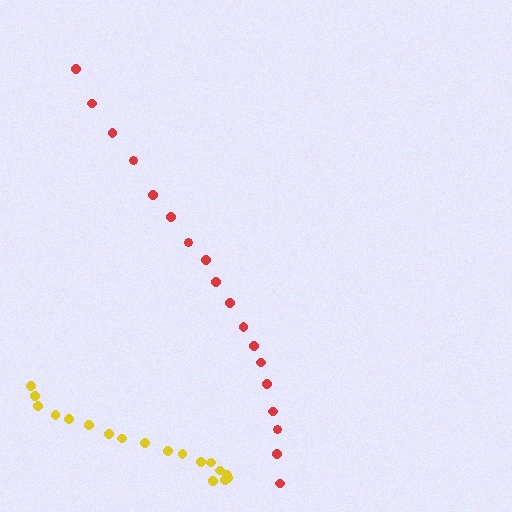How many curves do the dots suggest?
There are 2 distinct paths.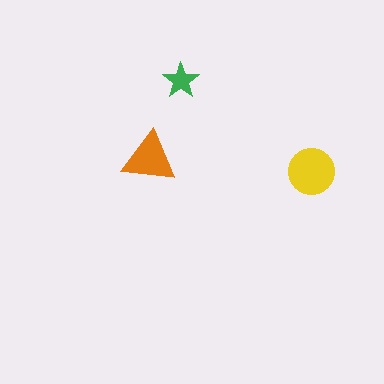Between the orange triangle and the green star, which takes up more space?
The orange triangle.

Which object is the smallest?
The green star.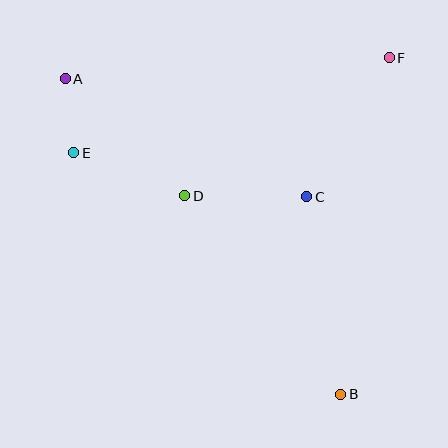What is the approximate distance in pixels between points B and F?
The distance between B and F is approximately 340 pixels.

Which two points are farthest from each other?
Points A and B are farthest from each other.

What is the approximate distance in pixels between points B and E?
The distance between B and E is approximately 360 pixels.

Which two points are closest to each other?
Points A and E are closest to each other.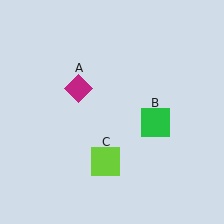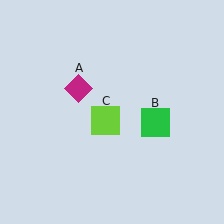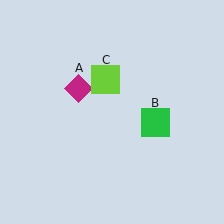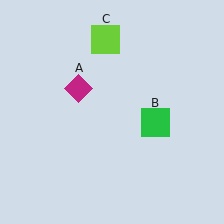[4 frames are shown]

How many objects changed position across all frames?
1 object changed position: lime square (object C).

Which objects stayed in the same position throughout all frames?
Magenta diamond (object A) and green square (object B) remained stationary.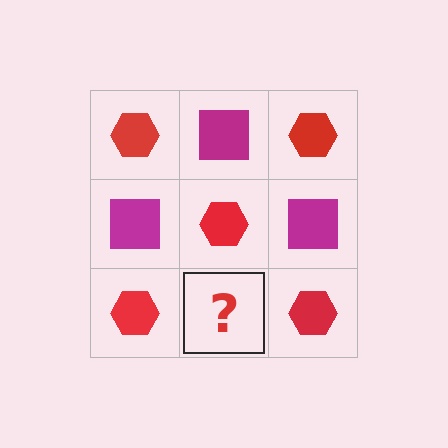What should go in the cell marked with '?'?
The missing cell should contain a magenta square.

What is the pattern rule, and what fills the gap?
The rule is that it alternates red hexagon and magenta square in a checkerboard pattern. The gap should be filled with a magenta square.